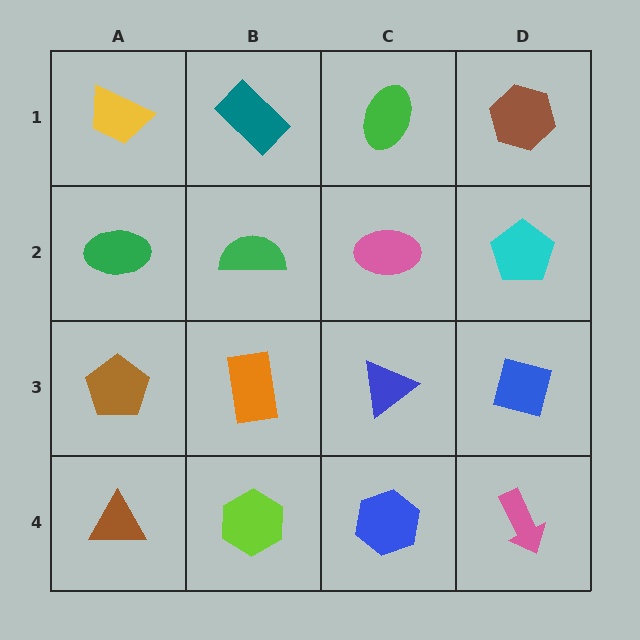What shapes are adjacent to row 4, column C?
A blue triangle (row 3, column C), a lime hexagon (row 4, column B), a pink arrow (row 4, column D).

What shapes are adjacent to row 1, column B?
A green semicircle (row 2, column B), a yellow trapezoid (row 1, column A), a green ellipse (row 1, column C).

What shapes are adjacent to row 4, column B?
An orange rectangle (row 3, column B), a brown triangle (row 4, column A), a blue hexagon (row 4, column C).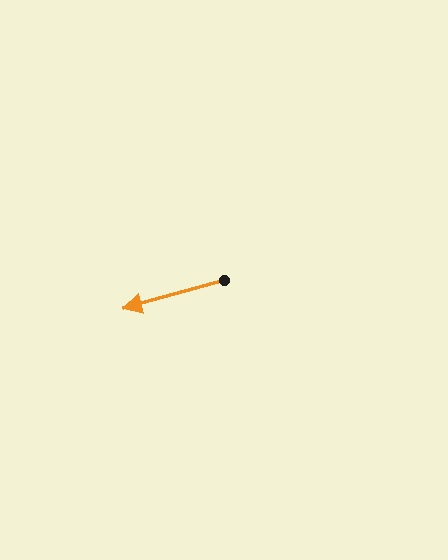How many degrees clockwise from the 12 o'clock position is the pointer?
Approximately 254 degrees.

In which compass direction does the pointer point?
West.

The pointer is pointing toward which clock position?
Roughly 8 o'clock.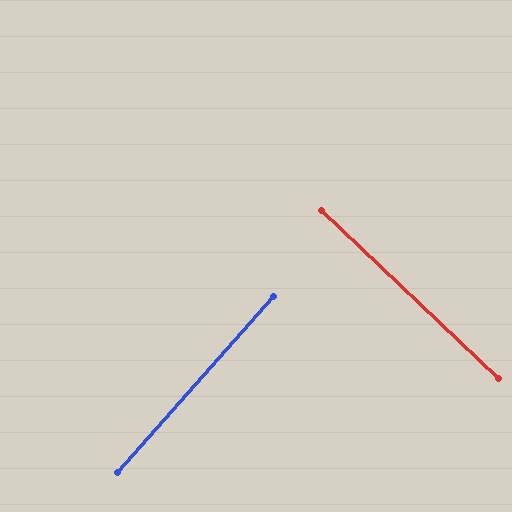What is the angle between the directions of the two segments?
Approximately 88 degrees.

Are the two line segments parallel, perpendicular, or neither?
Perpendicular — they meet at approximately 88°.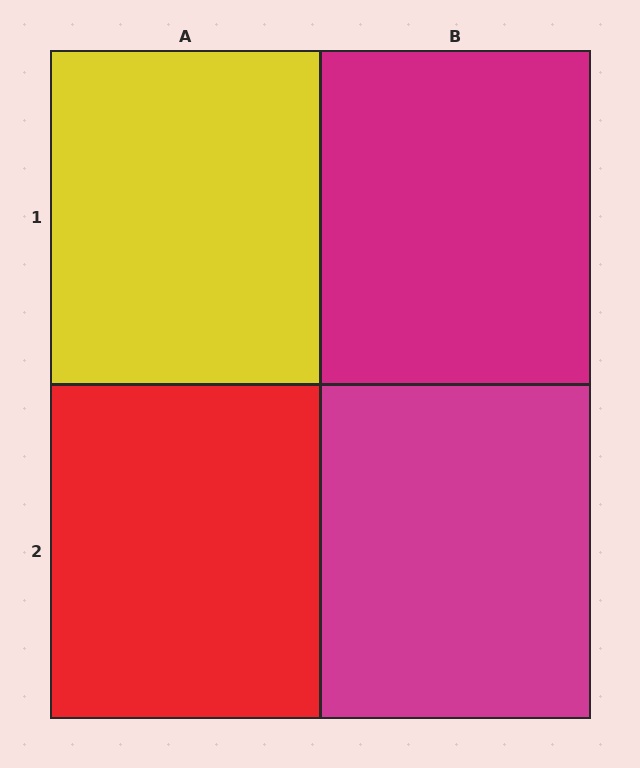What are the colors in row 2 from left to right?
Red, magenta.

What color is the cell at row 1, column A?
Yellow.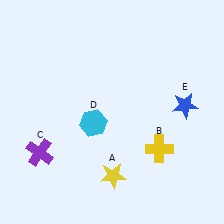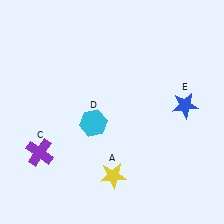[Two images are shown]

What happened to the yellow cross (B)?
The yellow cross (B) was removed in Image 2. It was in the bottom-right area of Image 1.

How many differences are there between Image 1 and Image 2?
There is 1 difference between the two images.